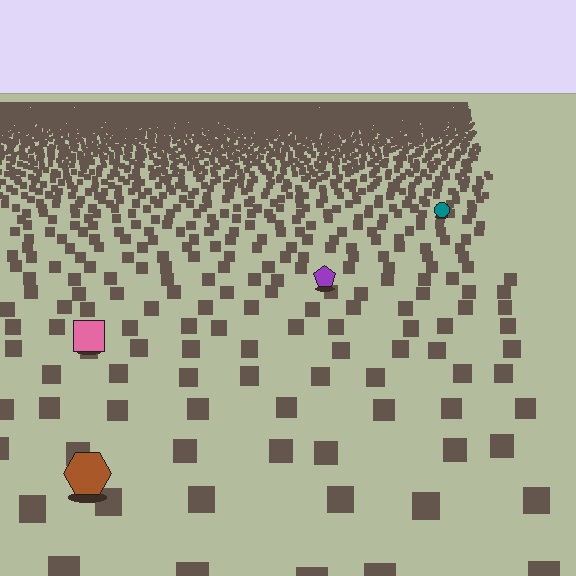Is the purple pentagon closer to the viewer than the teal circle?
Yes. The purple pentagon is closer — you can tell from the texture gradient: the ground texture is coarser near it.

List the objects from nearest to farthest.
From nearest to farthest: the brown hexagon, the pink square, the purple pentagon, the teal circle.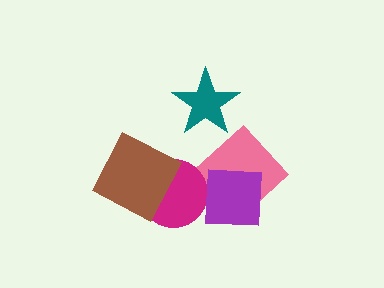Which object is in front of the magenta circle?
The brown diamond is in front of the magenta circle.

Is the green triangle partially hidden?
Yes, it is partially covered by another shape.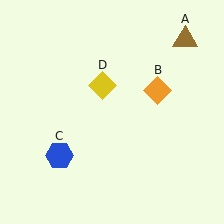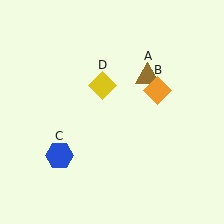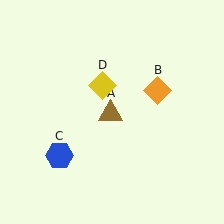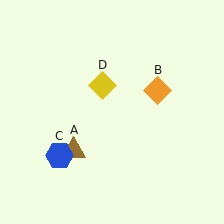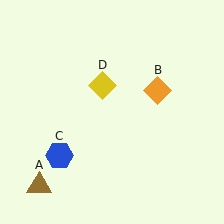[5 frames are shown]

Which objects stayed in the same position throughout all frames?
Orange diamond (object B) and blue hexagon (object C) and yellow diamond (object D) remained stationary.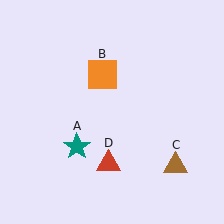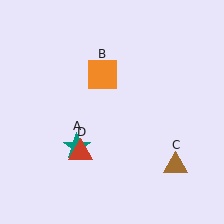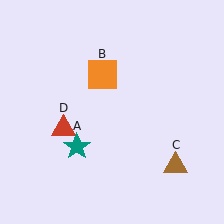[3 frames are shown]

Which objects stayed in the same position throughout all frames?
Teal star (object A) and orange square (object B) and brown triangle (object C) remained stationary.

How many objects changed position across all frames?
1 object changed position: red triangle (object D).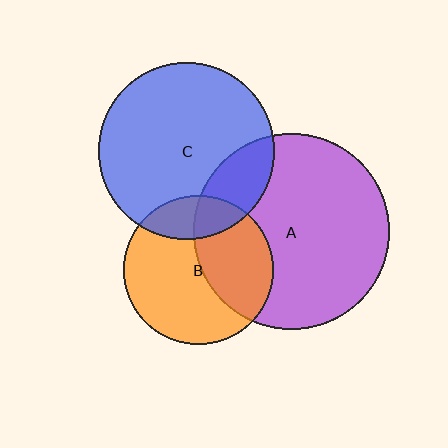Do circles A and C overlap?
Yes.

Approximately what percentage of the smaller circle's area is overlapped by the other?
Approximately 20%.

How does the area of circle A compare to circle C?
Approximately 1.2 times.